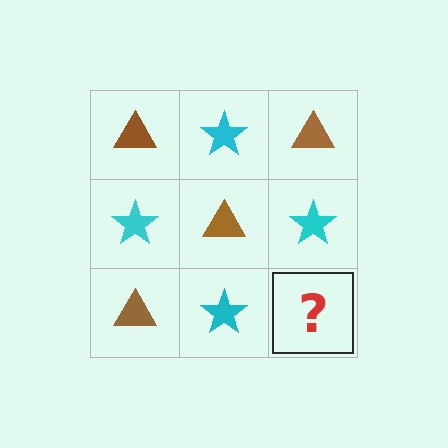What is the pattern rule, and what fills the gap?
The rule is that it alternates brown triangle and cyan star in a checkerboard pattern. The gap should be filled with a brown triangle.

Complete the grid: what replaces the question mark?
The question mark should be replaced with a brown triangle.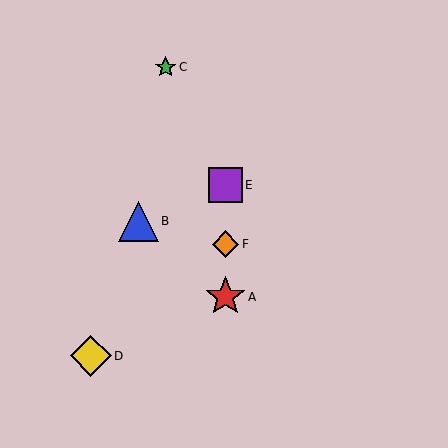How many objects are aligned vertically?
3 objects (A, E, F) are aligned vertically.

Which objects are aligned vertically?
Objects A, E, F are aligned vertically.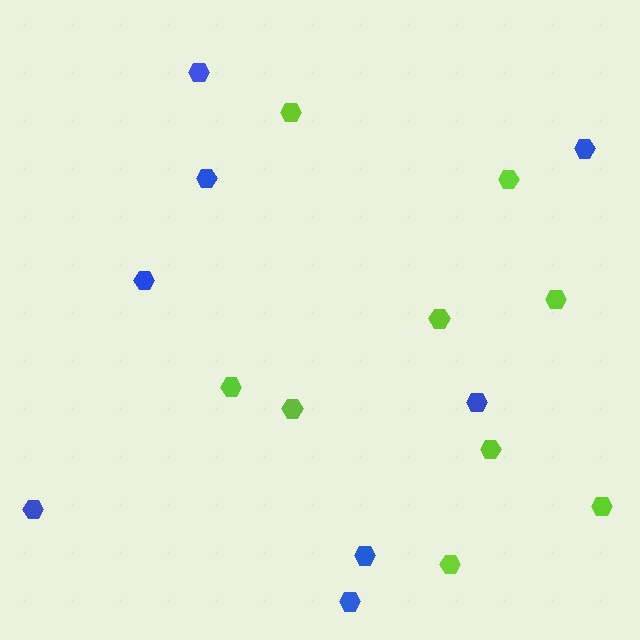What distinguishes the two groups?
There are 2 groups: one group of lime hexagons (9) and one group of blue hexagons (8).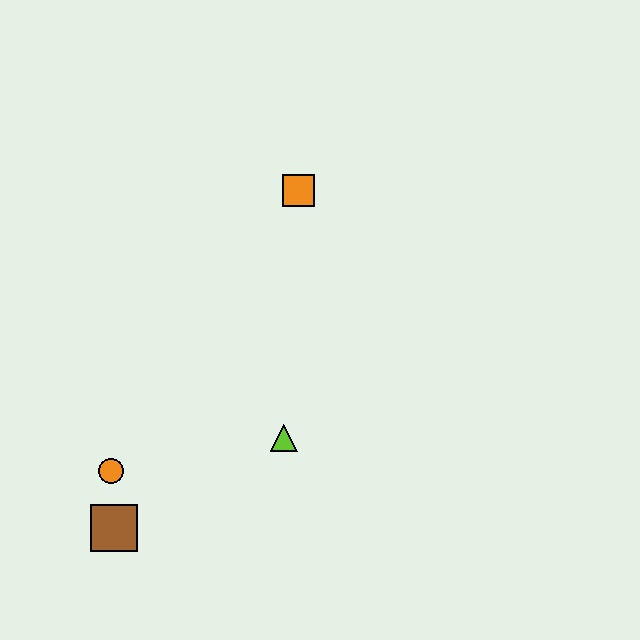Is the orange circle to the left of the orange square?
Yes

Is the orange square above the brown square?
Yes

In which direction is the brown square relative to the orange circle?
The brown square is below the orange circle.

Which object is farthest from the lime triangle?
The orange square is farthest from the lime triangle.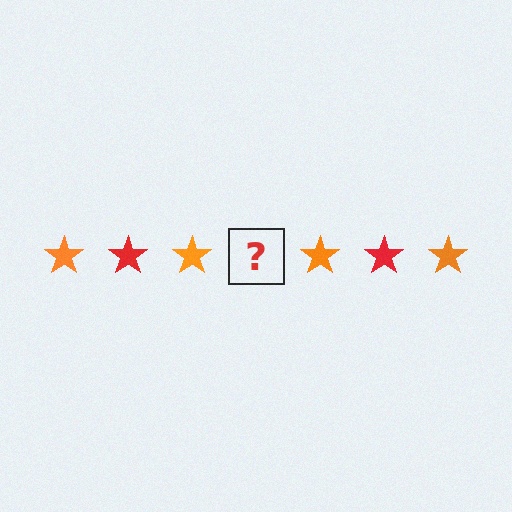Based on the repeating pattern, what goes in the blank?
The blank should be a red star.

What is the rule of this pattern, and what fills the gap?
The rule is that the pattern cycles through orange, red stars. The gap should be filled with a red star.